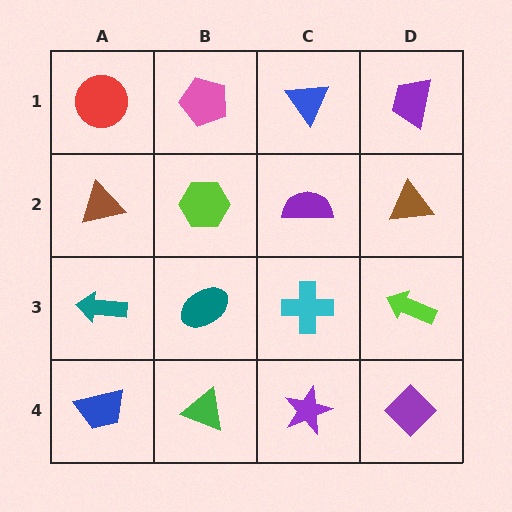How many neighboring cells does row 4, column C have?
3.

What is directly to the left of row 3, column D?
A cyan cross.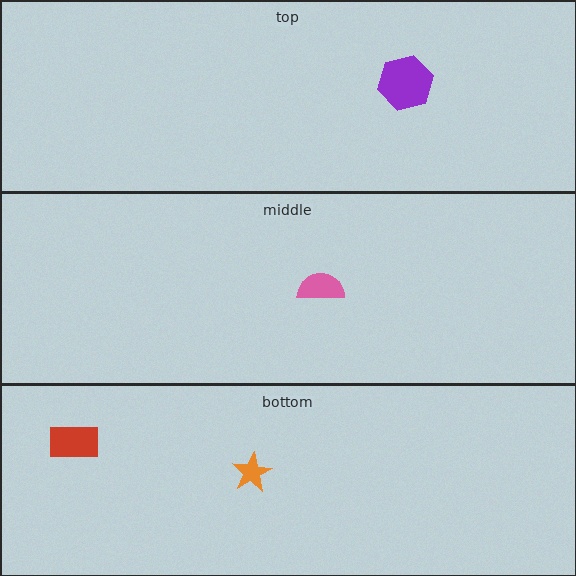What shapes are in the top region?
The purple hexagon.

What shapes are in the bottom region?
The red rectangle, the orange star.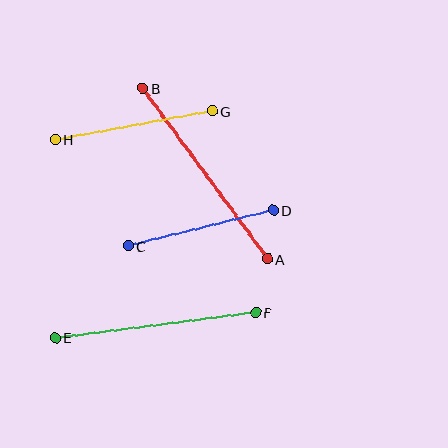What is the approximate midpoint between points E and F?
The midpoint is at approximately (155, 325) pixels.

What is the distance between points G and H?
The distance is approximately 159 pixels.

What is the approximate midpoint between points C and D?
The midpoint is at approximately (200, 228) pixels.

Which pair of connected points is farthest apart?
Points A and B are farthest apart.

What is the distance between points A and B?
The distance is approximately 212 pixels.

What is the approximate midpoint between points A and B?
The midpoint is at approximately (205, 174) pixels.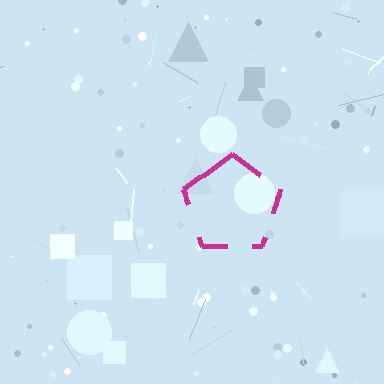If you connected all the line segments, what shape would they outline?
They would outline a pentagon.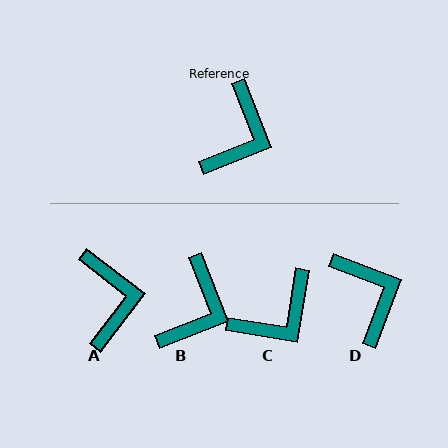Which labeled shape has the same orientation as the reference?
B.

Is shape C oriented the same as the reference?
No, it is off by about 31 degrees.